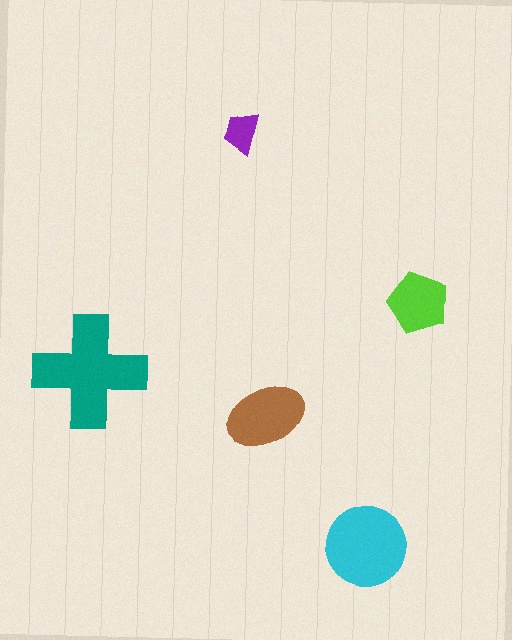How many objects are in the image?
There are 5 objects in the image.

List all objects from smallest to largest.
The purple trapezoid, the lime pentagon, the brown ellipse, the cyan circle, the teal cross.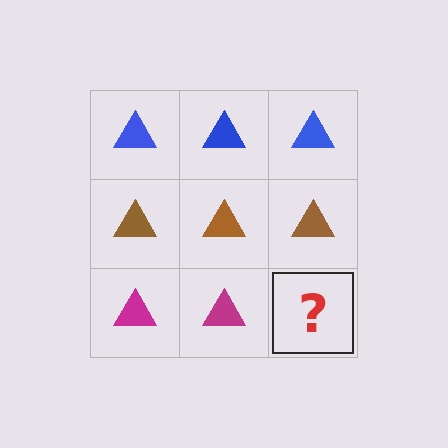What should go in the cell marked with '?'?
The missing cell should contain a magenta triangle.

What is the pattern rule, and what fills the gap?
The rule is that each row has a consistent color. The gap should be filled with a magenta triangle.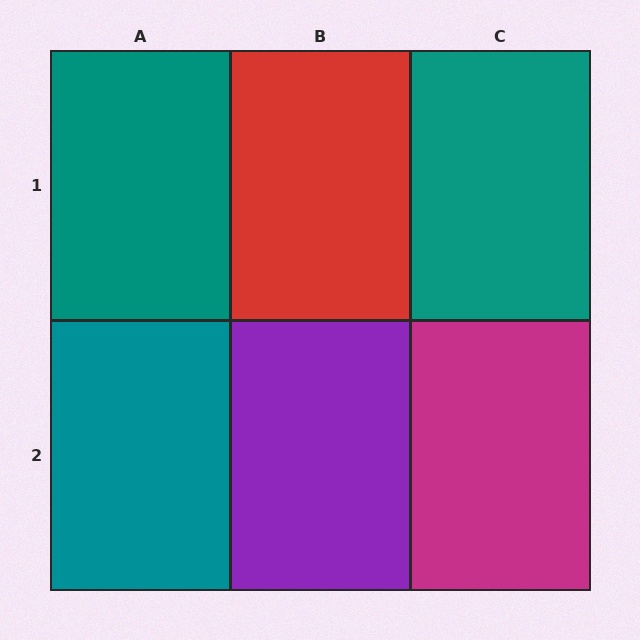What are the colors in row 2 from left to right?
Teal, purple, magenta.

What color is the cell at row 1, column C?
Teal.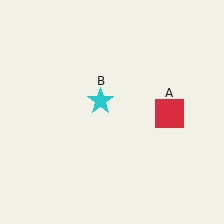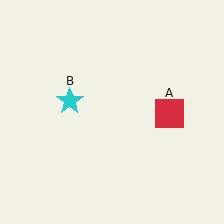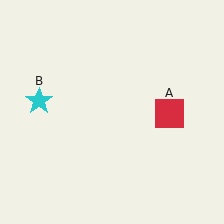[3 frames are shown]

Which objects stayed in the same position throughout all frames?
Red square (object A) remained stationary.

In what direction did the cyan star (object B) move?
The cyan star (object B) moved left.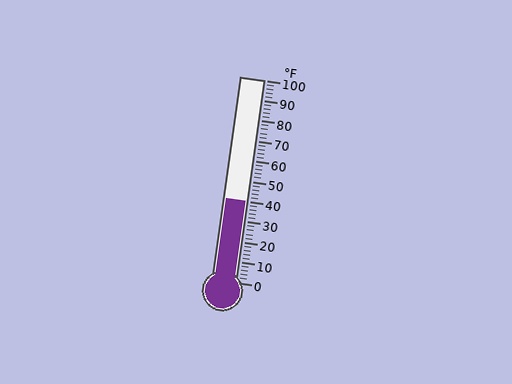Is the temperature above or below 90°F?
The temperature is below 90°F.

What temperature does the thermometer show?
The thermometer shows approximately 40°F.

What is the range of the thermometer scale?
The thermometer scale ranges from 0°F to 100°F.